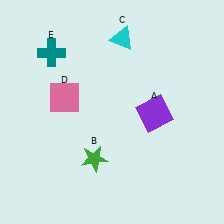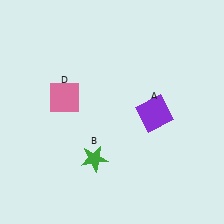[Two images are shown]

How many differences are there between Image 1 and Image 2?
There are 2 differences between the two images.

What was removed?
The teal cross (E), the cyan triangle (C) were removed in Image 2.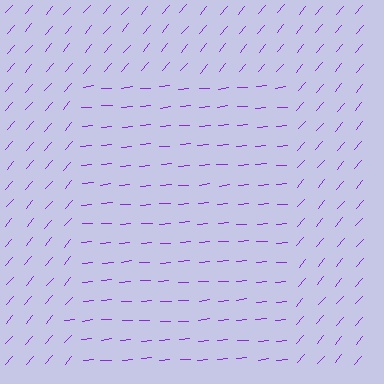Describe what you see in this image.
The image is filled with small purple line segments. A rectangle region in the image has lines oriented differently from the surrounding lines, creating a visible texture boundary.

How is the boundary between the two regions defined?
The boundary is defined purely by a change in line orientation (approximately 45 degrees difference). All lines are the same color and thickness.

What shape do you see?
I see a rectangle.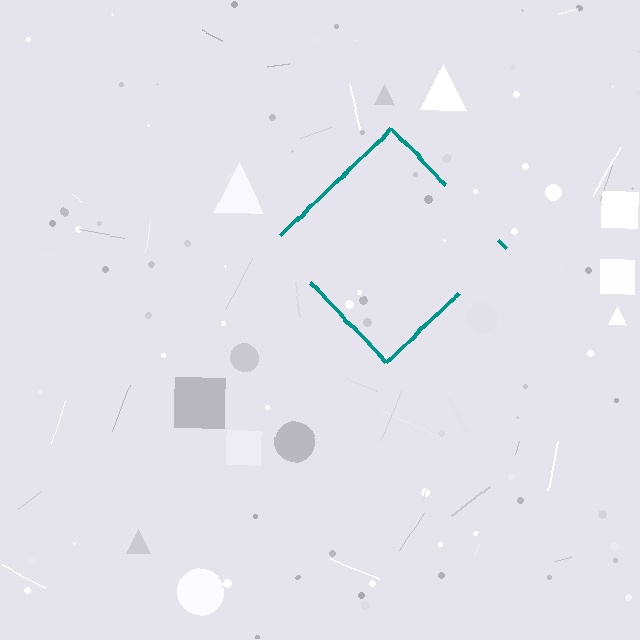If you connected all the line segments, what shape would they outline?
They would outline a diamond.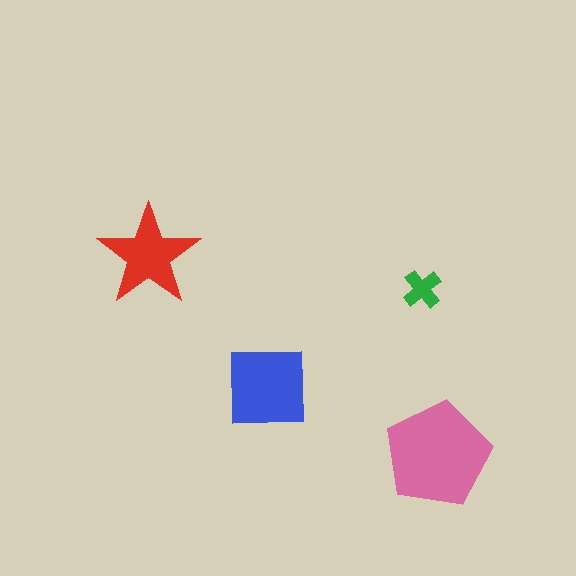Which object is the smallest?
The green cross.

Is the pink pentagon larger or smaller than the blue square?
Larger.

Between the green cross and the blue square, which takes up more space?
The blue square.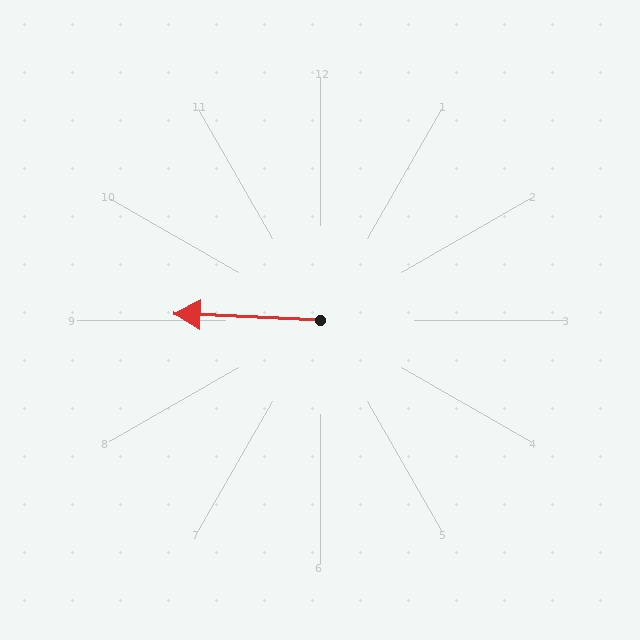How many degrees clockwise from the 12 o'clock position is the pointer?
Approximately 273 degrees.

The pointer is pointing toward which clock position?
Roughly 9 o'clock.